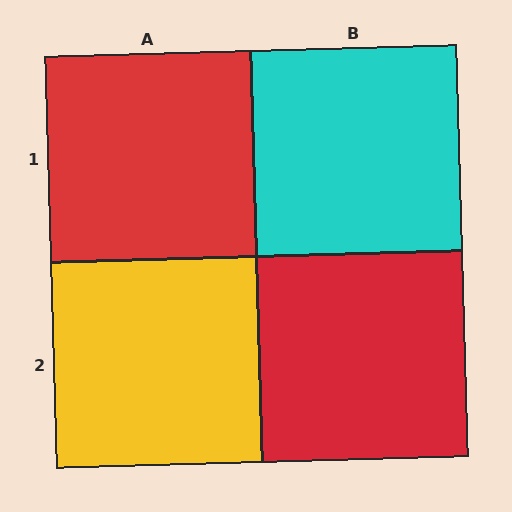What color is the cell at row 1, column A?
Red.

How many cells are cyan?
1 cell is cyan.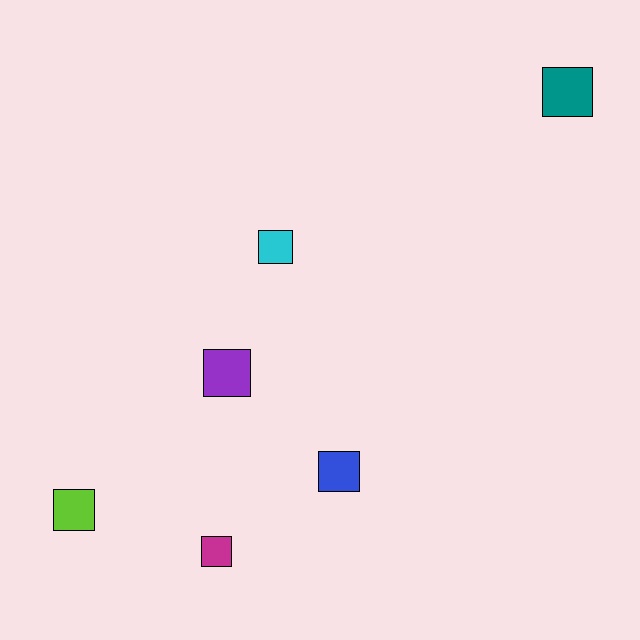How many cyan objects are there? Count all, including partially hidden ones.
There is 1 cyan object.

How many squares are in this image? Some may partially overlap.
There are 6 squares.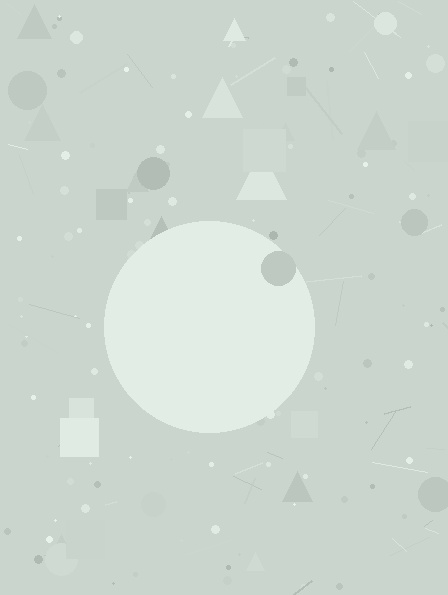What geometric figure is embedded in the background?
A circle is embedded in the background.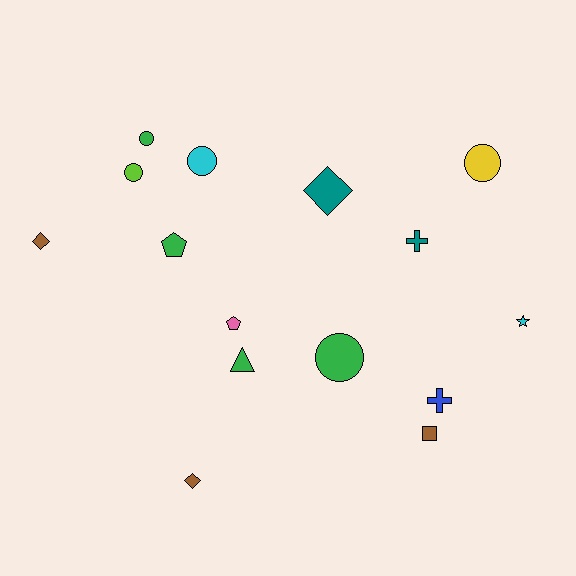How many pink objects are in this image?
There is 1 pink object.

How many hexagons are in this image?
There are no hexagons.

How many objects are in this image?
There are 15 objects.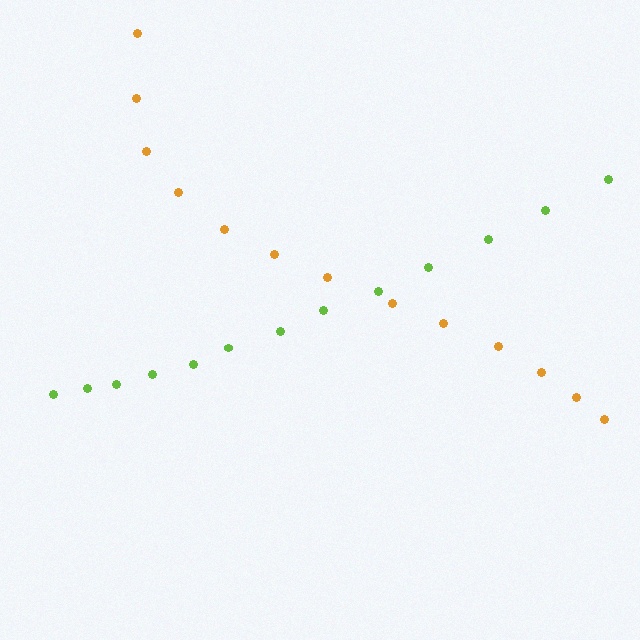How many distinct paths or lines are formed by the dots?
There are 2 distinct paths.